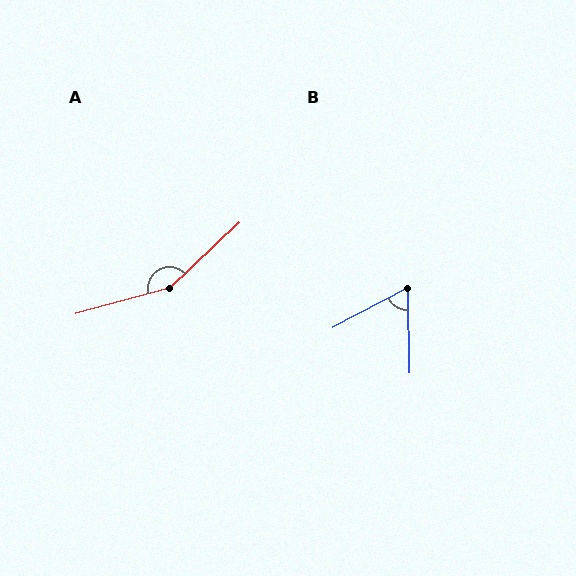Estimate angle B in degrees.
Approximately 63 degrees.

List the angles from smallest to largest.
B (63°), A (152°).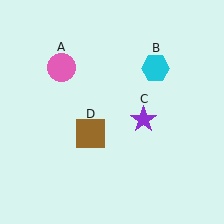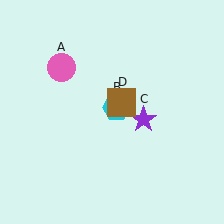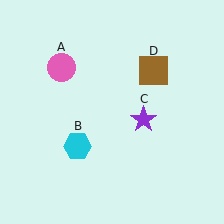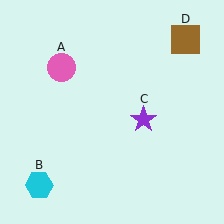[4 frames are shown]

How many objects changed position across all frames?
2 objects changed position: cyan hexagon (object B), brown square (object D).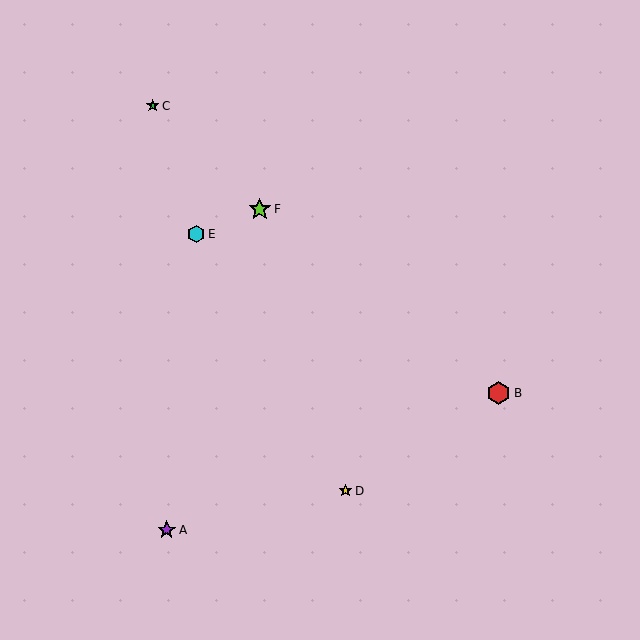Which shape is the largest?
The red hexagon (labeled B) is the largest.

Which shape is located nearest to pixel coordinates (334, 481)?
The yellow star (labeled D) at (345, 491) is nearest to that location.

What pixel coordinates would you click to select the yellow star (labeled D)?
Click at (345, 491) to select the yellow star D.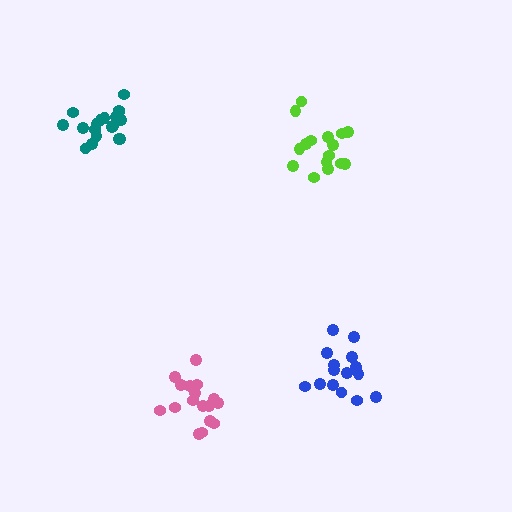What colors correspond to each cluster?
The clusters are colored: pink, lime, teal, blue.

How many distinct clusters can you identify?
There are 4 distinct clusters.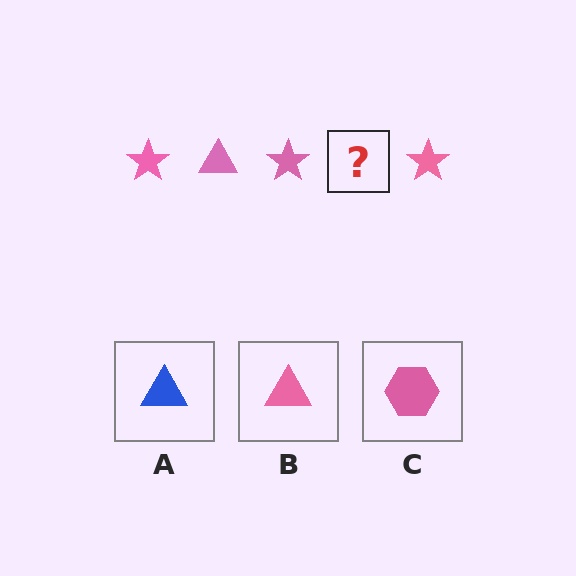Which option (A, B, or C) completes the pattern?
B.